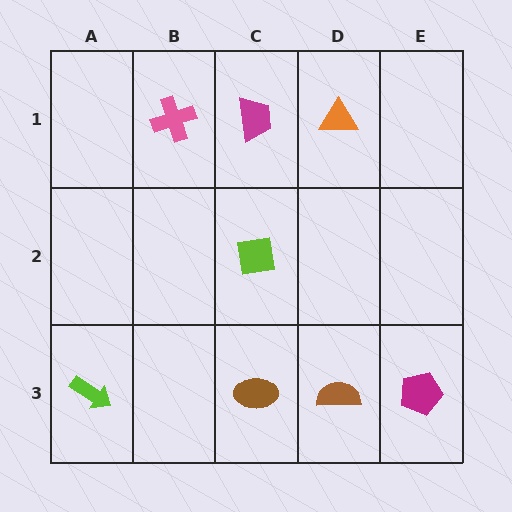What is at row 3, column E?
A magenta pentagon.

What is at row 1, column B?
A pink cross.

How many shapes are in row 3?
4 shapes.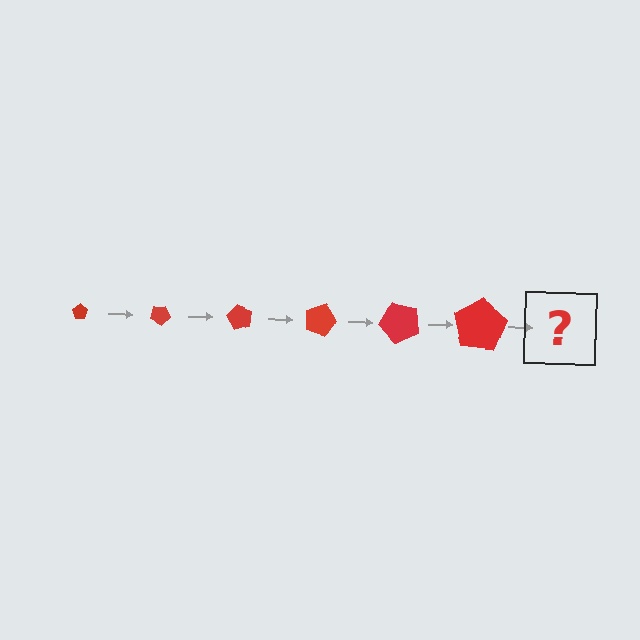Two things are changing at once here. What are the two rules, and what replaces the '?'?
The two rules are that the pentagon grows larger each step and it rotates 30 degrees each step. The '?' should be a pentagon, larger than the previous one and rotated 180 degrees from the start.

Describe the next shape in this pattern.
It should be a pentagon, larger than the previous one and rotated 180 degrees from the start.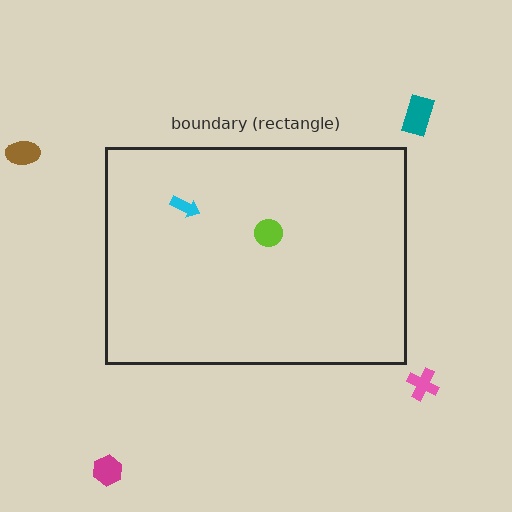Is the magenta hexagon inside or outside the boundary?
Outside.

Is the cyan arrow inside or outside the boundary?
Inside.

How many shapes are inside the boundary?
2 inside, 4 outside.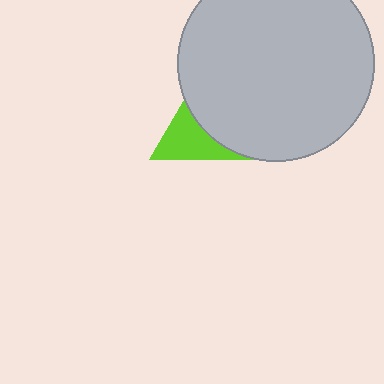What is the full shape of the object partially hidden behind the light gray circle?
The partially hidden object is a lime triangle.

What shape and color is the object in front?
The object in front is a light gray circle.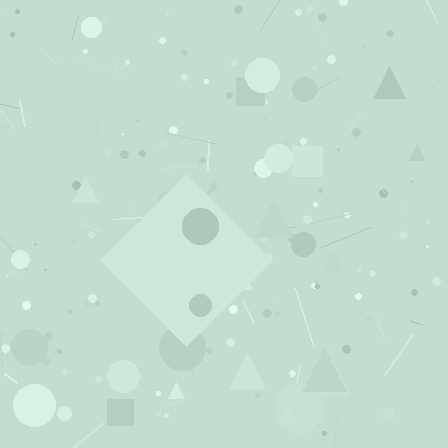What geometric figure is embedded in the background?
A diamond is embedded in the background.